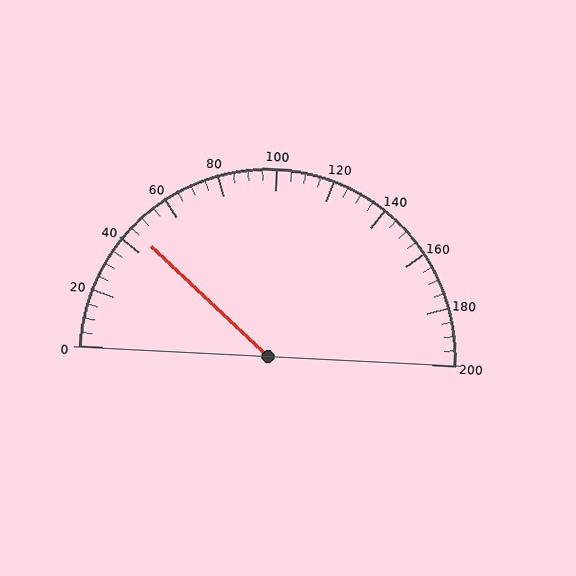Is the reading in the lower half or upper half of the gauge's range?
The reading is in the lower half of the range (0 to 200).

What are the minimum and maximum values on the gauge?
The gauge ranges from 0 to 200.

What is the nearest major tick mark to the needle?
The nearest major tick mark is 40.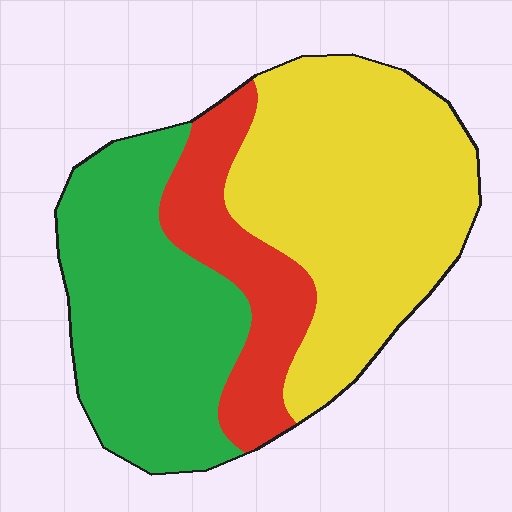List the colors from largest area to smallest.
From largest to smallest: yellow, green, red.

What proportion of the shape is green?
Green takes up between a quarter and a half of the shape.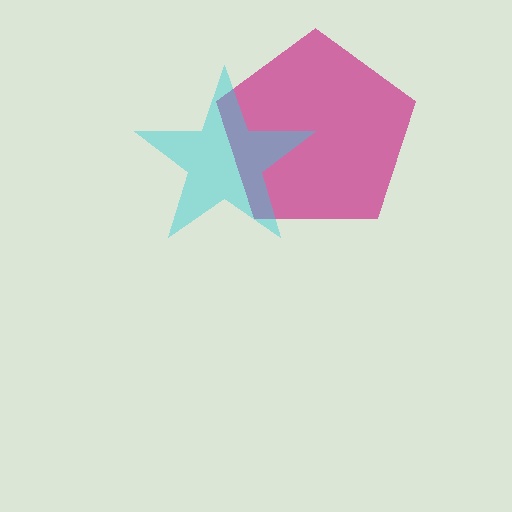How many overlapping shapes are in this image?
There are 2 overlapping shapes in the image.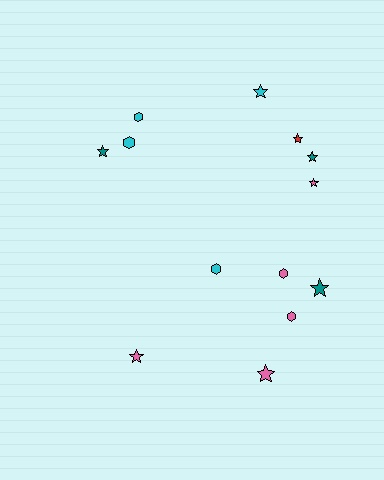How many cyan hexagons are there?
There are 3 cyan hexagons.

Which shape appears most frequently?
Star, with 8 objects.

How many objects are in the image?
There are 13 objects.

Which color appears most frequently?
Pink, with 5 objects.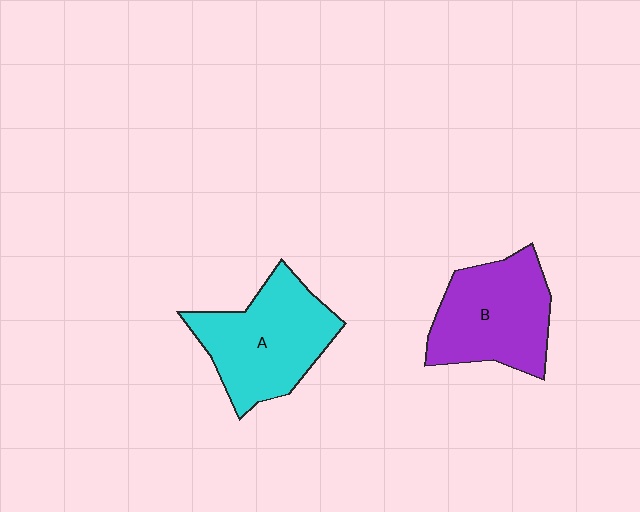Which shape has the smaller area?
Shape B (purple).